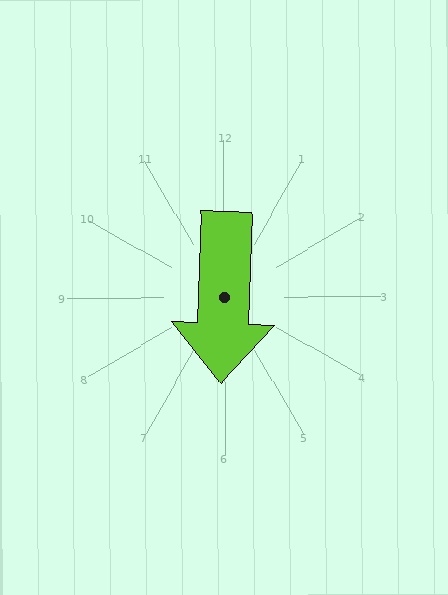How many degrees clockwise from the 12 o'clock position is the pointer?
Approximately 182 degrees.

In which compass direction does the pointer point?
South.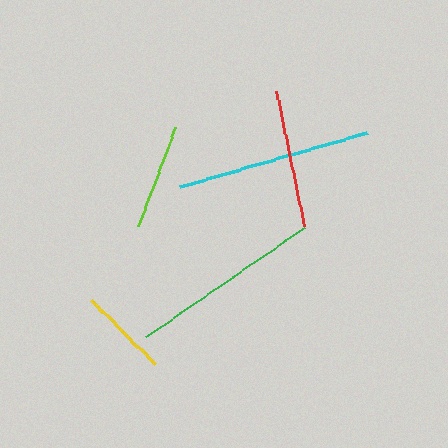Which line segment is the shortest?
The yellow line is the shortest at approximately 91 pixels.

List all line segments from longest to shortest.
From longest to shortest: cyan, green, red, lime, yellow.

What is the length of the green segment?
The green segment is approximately 193 pixels long.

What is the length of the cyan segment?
The cyan segment is approximately 195 pixels long.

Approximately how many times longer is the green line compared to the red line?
The green line is approximately 1.4 times the length of the red line.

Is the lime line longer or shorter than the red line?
The red line is longer than the lime line.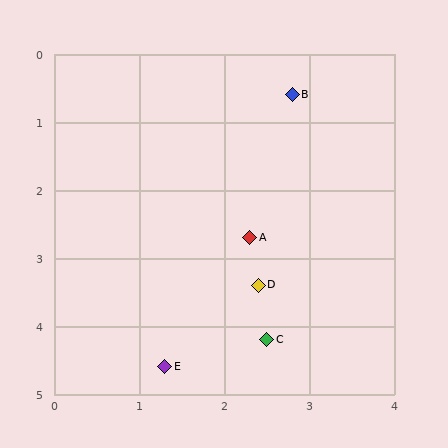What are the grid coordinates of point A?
Point A is at approximately (2.3, 2.7).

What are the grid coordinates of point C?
Point C is at approximately (2.5, 4.2).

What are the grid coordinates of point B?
Point B is at approximately (2.8, 0.6).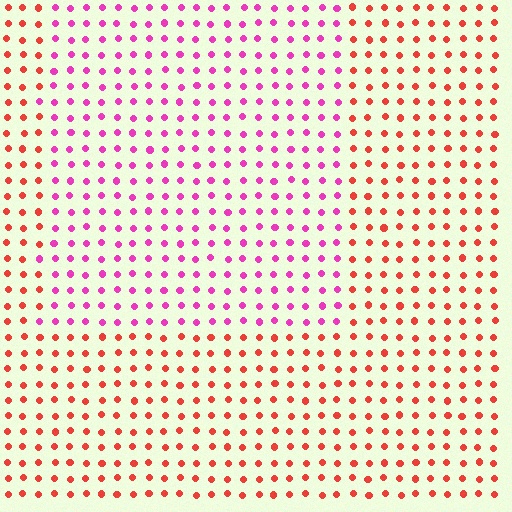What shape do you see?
I see a rectangle.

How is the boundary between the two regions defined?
The boundary is defined purely by a slight shift in hue (about 47 degrees). Spacing, size, and orientation are identical on both sides.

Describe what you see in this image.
The image is filled with small red elements in a uniform arrangement. A rectangle-shaped region is visible where the elements are tinted to a slightly different hue, forming a subtle color boundary.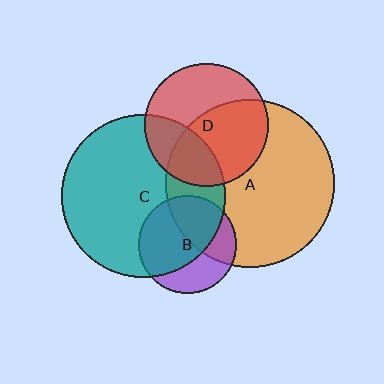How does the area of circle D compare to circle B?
Approximately 1.6 times.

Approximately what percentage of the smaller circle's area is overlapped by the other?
Approximately 40%.